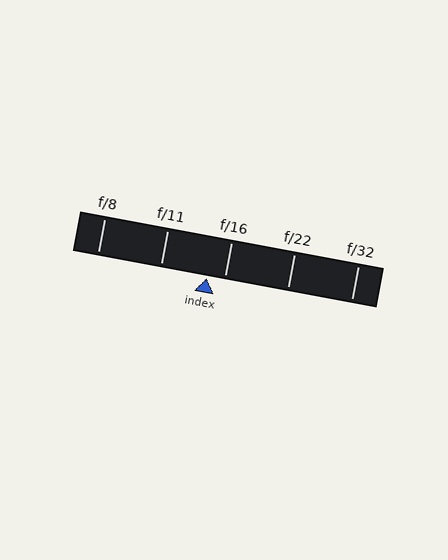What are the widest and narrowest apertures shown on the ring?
The widest aperture shown is f/8 and the narrowest is f/32.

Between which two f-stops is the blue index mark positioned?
The index mark is between f/11 and f/16.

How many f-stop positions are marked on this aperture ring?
There are 5 f-stop positions marked.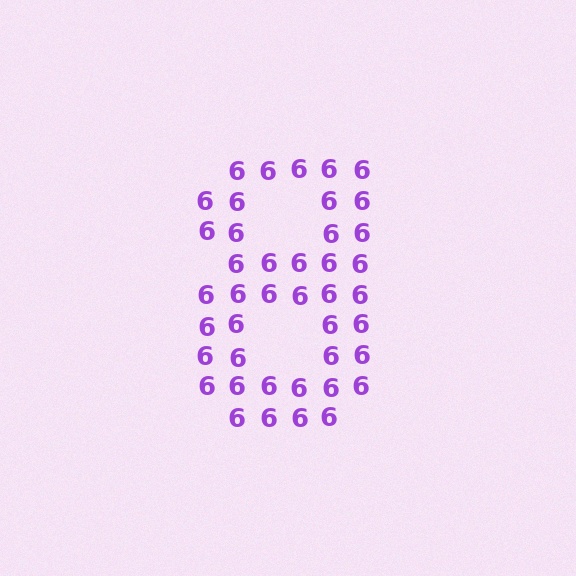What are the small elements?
The small elements are digit 6's.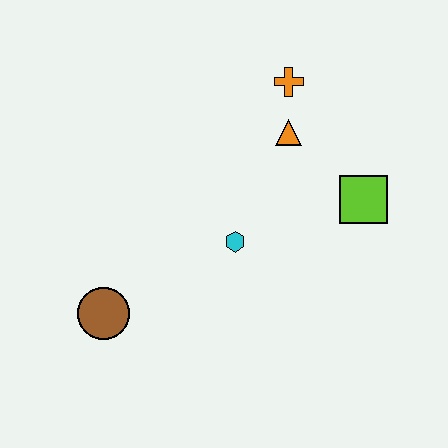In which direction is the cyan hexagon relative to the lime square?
The cyan hexagon is to the left of the lime square.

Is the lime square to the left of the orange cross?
No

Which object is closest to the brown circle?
The cyan hexagon is closest to the brown circle.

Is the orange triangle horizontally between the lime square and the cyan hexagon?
Yes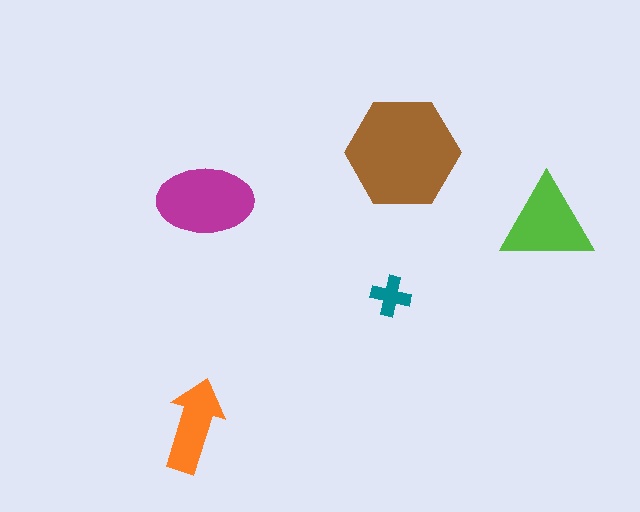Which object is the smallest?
The teal cross.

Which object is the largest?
The brown hexagon.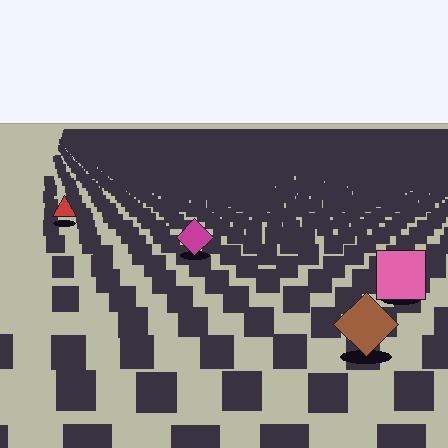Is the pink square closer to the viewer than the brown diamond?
No. The brown diamond is closer — you can tell from the texture gradient: the ground texture is coarser near it.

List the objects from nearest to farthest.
From nearest to farthest: the brown diamond, the pink square, the magenta diamond, the red triangle.